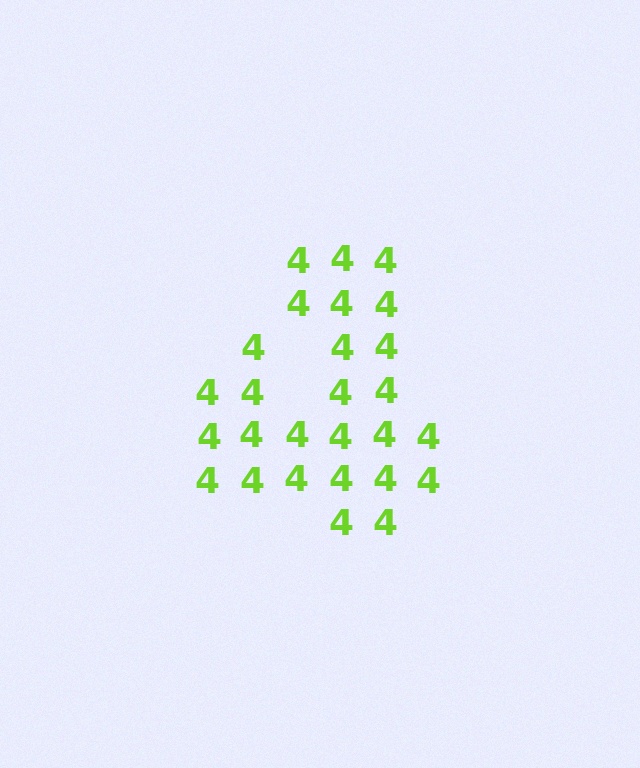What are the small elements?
The small elements are digit 4's.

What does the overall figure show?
The overall figure shows the digit 4.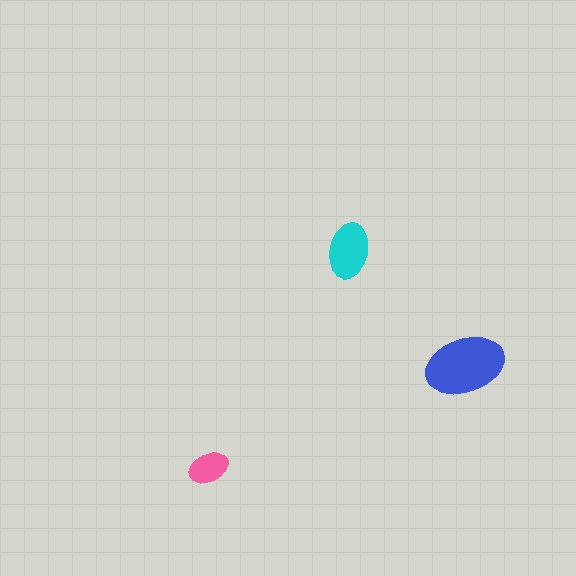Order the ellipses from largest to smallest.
the blue one, the cyan one, the pink one.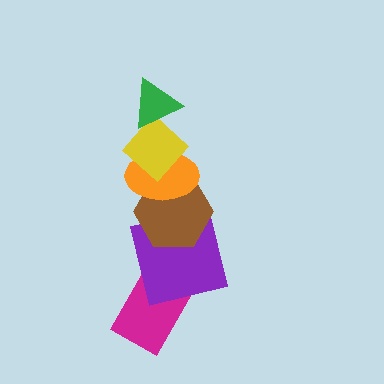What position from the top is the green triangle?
The green triangle is 1st from the top.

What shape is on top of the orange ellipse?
The yellow diamond is on top of the orange ellipse.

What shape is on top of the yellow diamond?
The green triangle is on top of the yellow diamond.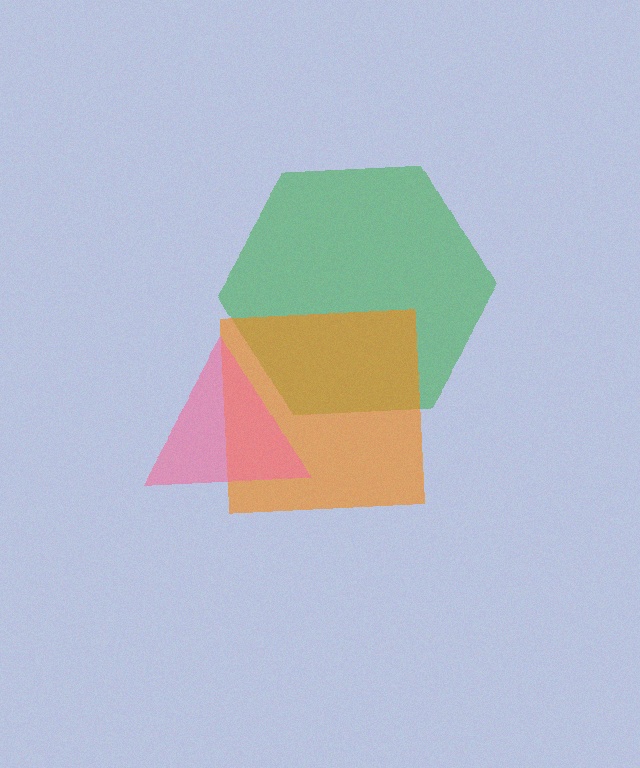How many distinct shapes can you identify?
There are 3 distinct shapes: a green hexagon, an orange square, a pink triangle.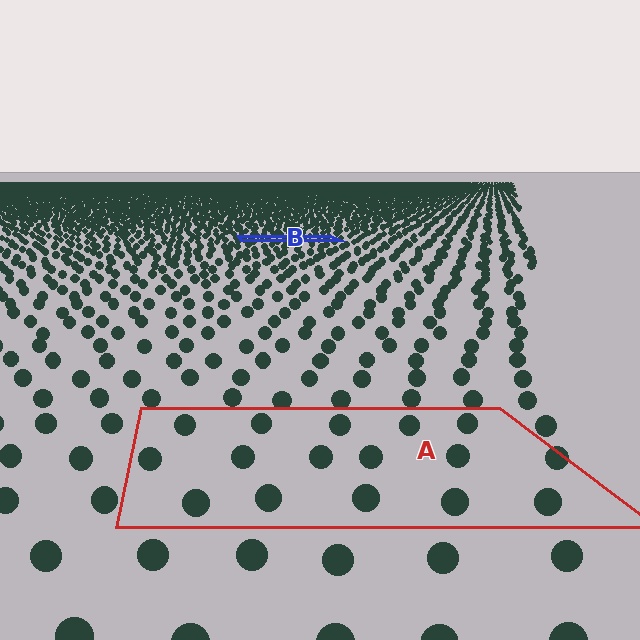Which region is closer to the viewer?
Region A is closer. The texture elements there are larger and more spread out.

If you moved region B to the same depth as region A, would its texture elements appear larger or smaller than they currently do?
They would appear larger. At a closer depth, the same texture elements are projected at a bigger on-screen size.